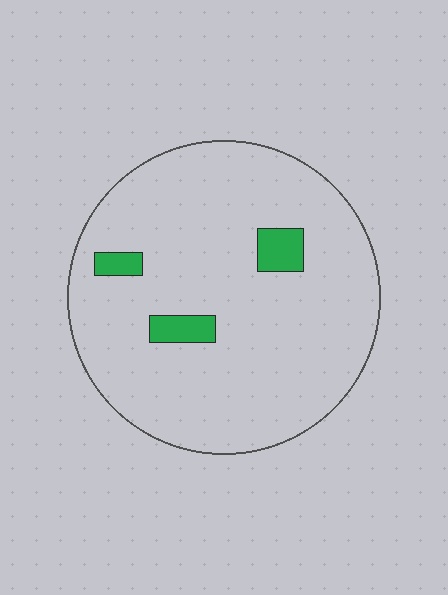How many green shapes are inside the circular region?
3.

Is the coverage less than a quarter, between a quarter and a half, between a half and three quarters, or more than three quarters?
Less than a quarter.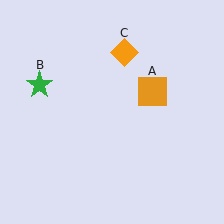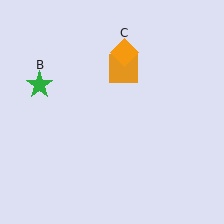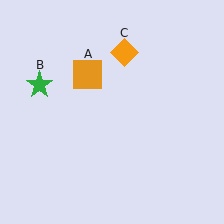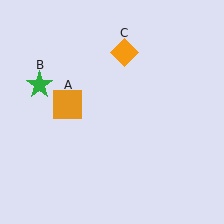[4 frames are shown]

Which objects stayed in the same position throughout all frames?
Green star (object B) and orange diamond (object C) remained stationary.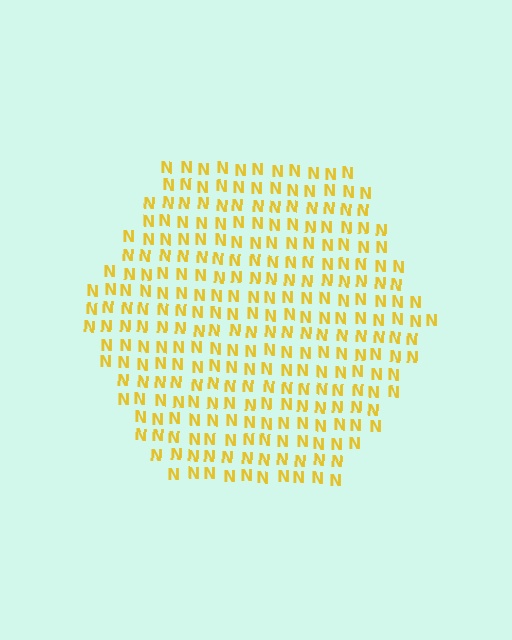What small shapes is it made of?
It is made of small letter N's.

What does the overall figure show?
The overall figure shows a hexagon.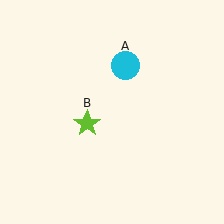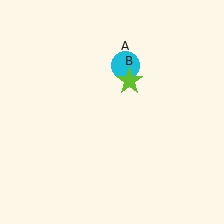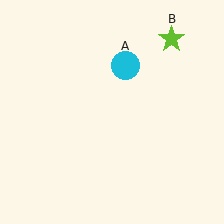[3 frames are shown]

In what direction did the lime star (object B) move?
The lime star (object B) moved up and to the right.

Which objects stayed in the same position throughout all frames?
Cyan circle (object A) remained stationary.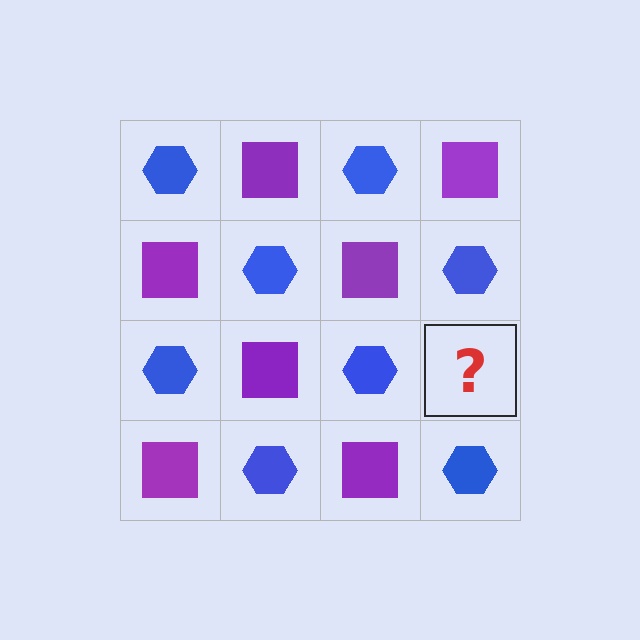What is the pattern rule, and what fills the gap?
The rule is that it alternates blue hexagon and purple square in a checkerboard pattern. The gap should be filled with a purple square.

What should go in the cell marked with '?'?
The missing cell should contain a purple square.